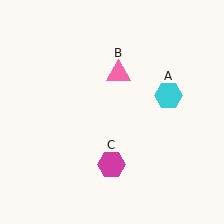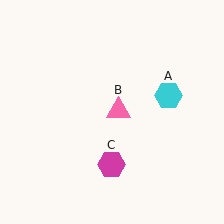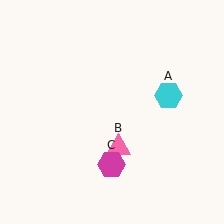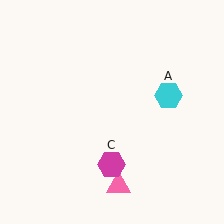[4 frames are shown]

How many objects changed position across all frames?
1 object changed position: pink triangle (object B).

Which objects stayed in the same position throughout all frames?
Cyan hexagon (object A) and magenta hexagon (object C) remained stationary.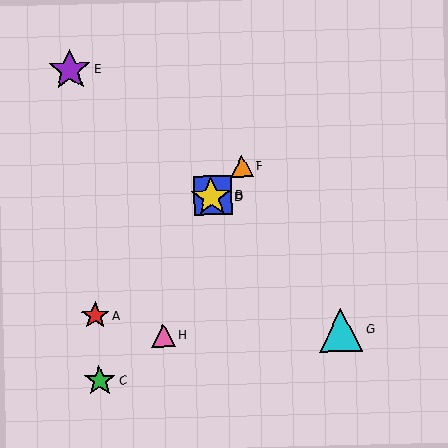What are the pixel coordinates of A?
Object A is at (95, 316).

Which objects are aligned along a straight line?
Objects A, B, D, F are aligned along a straight line.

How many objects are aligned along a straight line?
4 objects (A, B, D, F) are aligned along a straight line.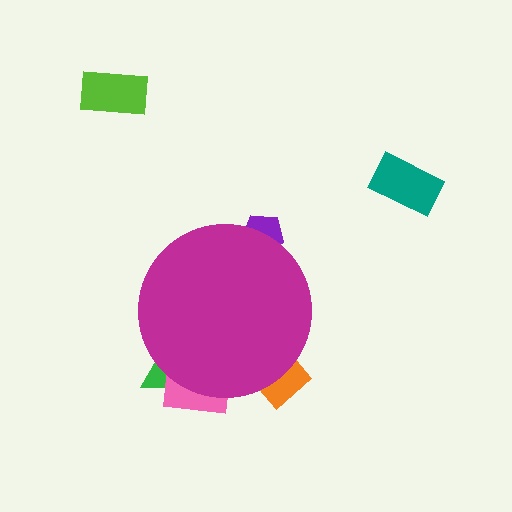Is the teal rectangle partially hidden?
No, the teal rectangle is fully visible.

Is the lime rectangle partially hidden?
No, the lime rectangle is fully visible.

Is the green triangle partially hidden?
Yes, the green triangle is partially hidden behind the magenta circle.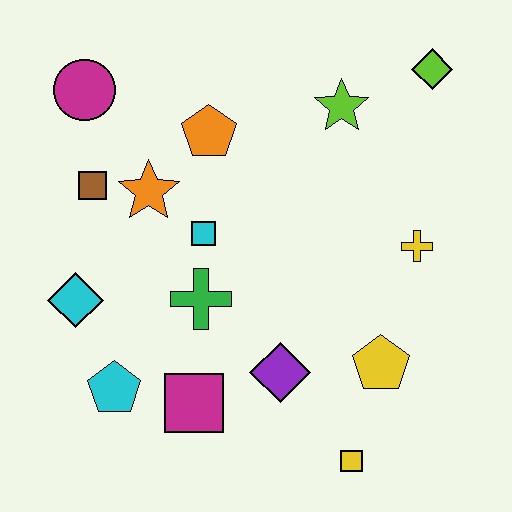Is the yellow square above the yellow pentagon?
No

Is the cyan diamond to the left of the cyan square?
Yes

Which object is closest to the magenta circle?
The brown square is closest to the magenta circle.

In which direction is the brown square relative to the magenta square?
The brown square is above the magenta square.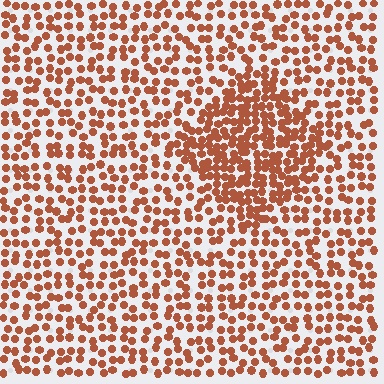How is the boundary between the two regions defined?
The boundary is defined by a change in element density (approximately 1.9x ratio). All elements are the same color, size, and shape.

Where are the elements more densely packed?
The elements are more densely packed inside the diamond boundary.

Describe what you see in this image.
The image contains small brown elements arranged at two different densities. A diamond-shaped region is visible where the elements are more densely packed than the surrounding area.